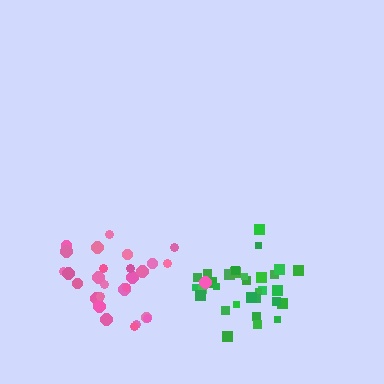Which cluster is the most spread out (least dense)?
Pink.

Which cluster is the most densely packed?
Green.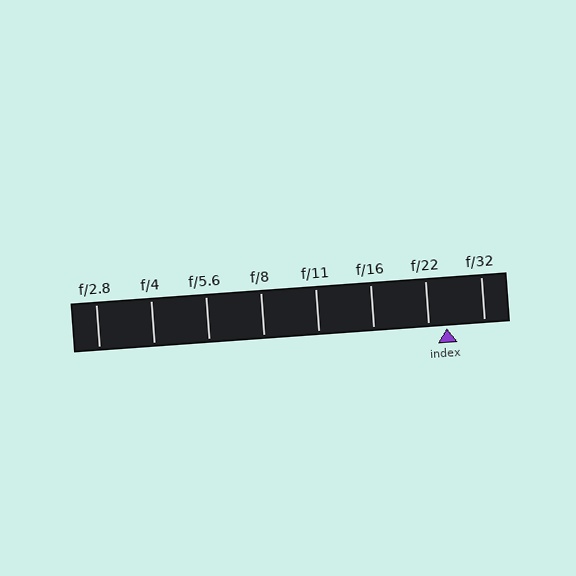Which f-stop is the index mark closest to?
The index mark is closest to f/22.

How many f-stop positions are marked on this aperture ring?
There are 8 f-stop positions marked.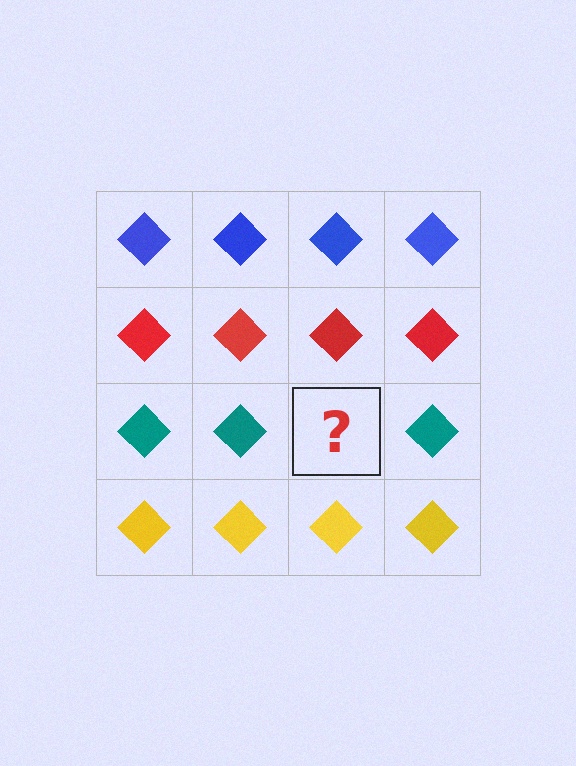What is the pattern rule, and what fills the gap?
The rule is that each row has a consistent color. The gap should be filled with a teal diamond.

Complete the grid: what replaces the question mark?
The question mark should be replaced with a teal diamond.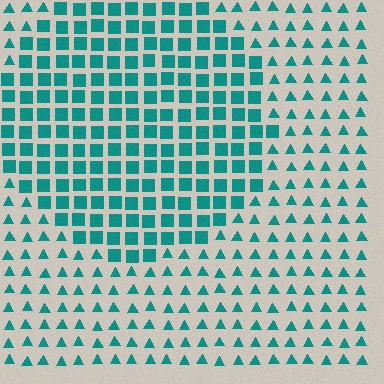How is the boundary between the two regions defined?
The boundary is defined by a change in element shape: squares inside vs. triangles outside. All elements share the same color and spacing.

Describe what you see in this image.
The image is filled with small teal elements arranged in a uniform grid. A circle-shaped region contains squares, while the surrounding area contains triangles. The boundary is defined purely by the change in element shape.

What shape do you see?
I see a circle.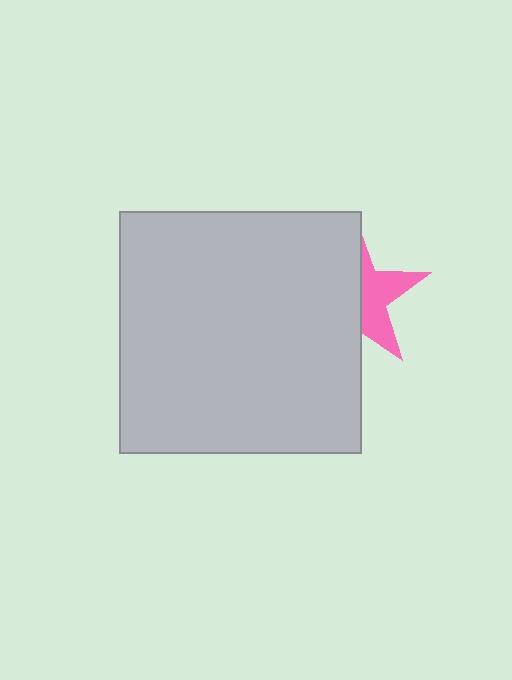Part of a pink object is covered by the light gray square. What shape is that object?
It is a star.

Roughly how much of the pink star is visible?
A small part of it is visible (roughly 42%).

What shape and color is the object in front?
The object in front is a light gray square.